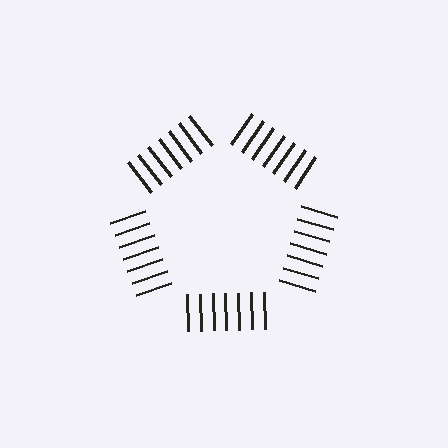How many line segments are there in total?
35 — 7 along each of the 5 edges.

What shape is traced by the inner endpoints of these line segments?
An illusory pentagon — the line segments terminate on its edges but no continuous stroke is drawn.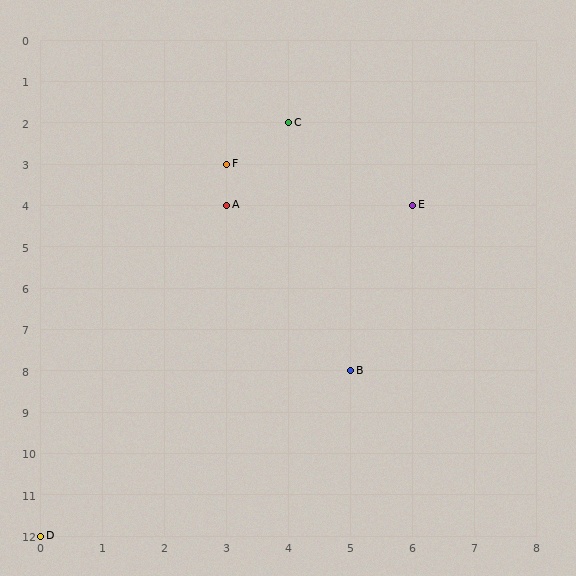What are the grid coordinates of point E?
Point E is at grid coordinates (6, 4).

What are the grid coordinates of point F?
Point F is at grid coordinates (3, 3).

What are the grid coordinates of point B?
Point B is at grid coordinates (5, 8).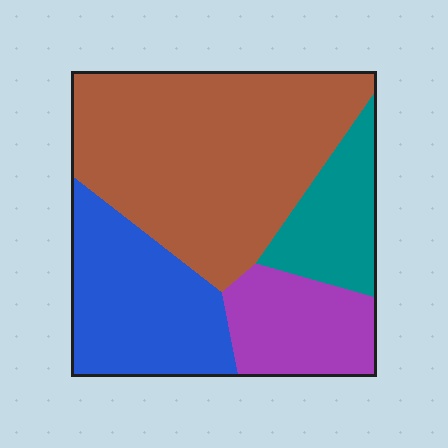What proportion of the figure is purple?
Purple covers roughly 15% of the figure.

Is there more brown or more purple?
Brown.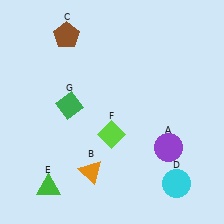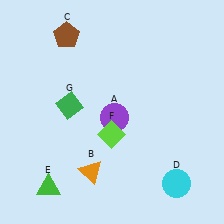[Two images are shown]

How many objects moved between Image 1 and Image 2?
1 object moved between the two images.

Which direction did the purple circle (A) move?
The purple circle (A) moved left.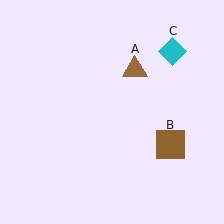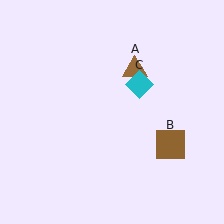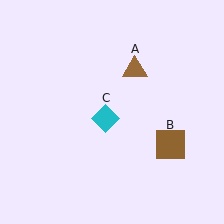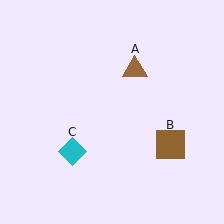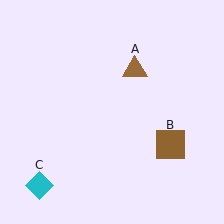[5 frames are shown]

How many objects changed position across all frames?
1 object changed position: cyan diamond (object C).